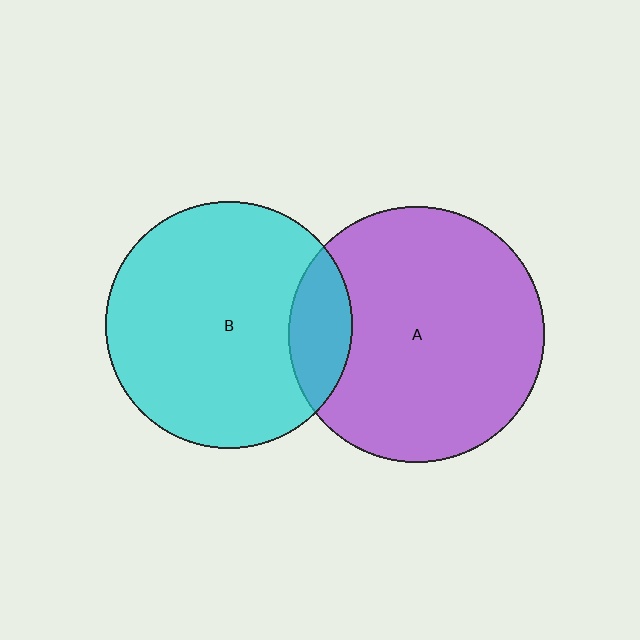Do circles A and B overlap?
Yes.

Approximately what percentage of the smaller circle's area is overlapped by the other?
Approximately 15%.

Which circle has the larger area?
Circle A (purple).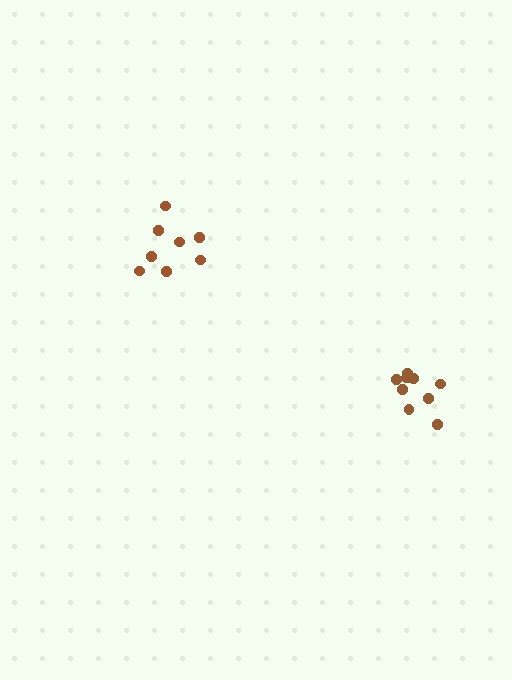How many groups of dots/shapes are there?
There are 2 groups.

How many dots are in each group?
Group 1: 8 dots, Group 2: 10 dots (18 total).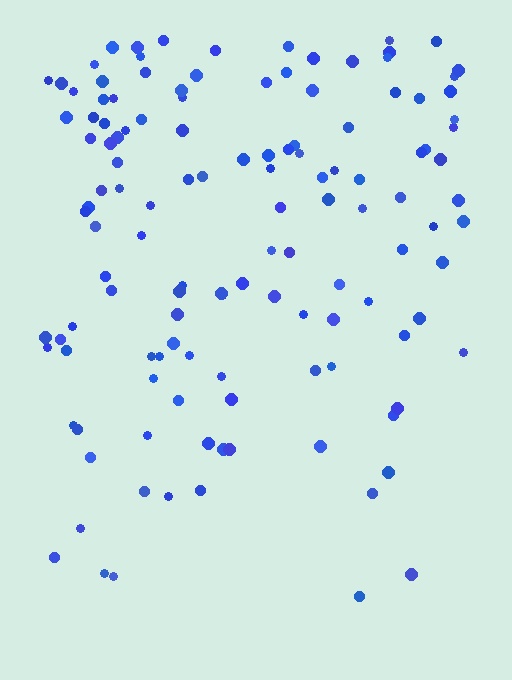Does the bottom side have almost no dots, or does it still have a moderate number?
Still a moderate number, just noticeably fewer than the top.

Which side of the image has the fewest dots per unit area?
The bottom.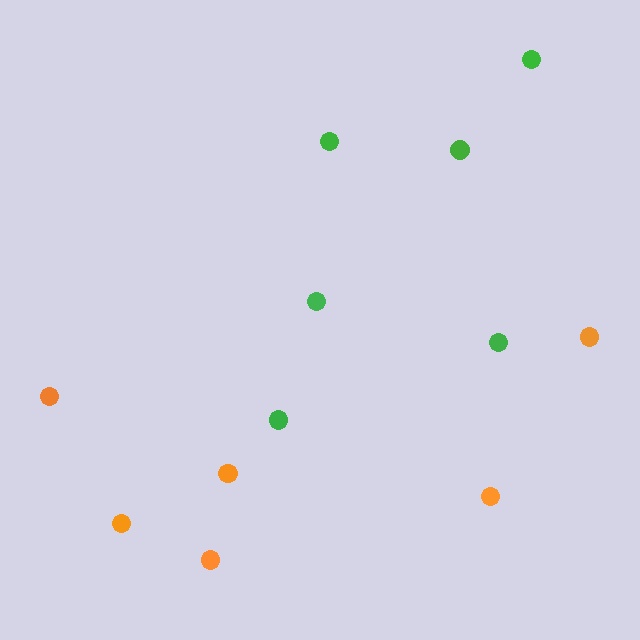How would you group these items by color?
There are 2 groups: one group of orange circles (6) and one group of green circles (6).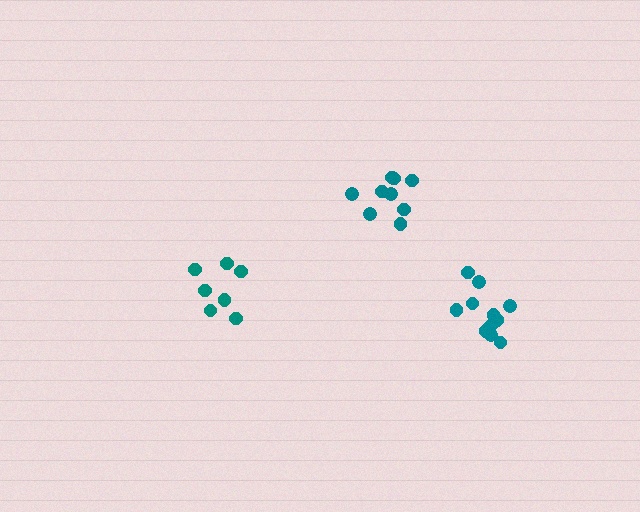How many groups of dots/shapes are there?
There are 3 groups.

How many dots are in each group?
Group 1: 7 dots, Group 2: 9 dots, Group 3: 11 dots (27 total).